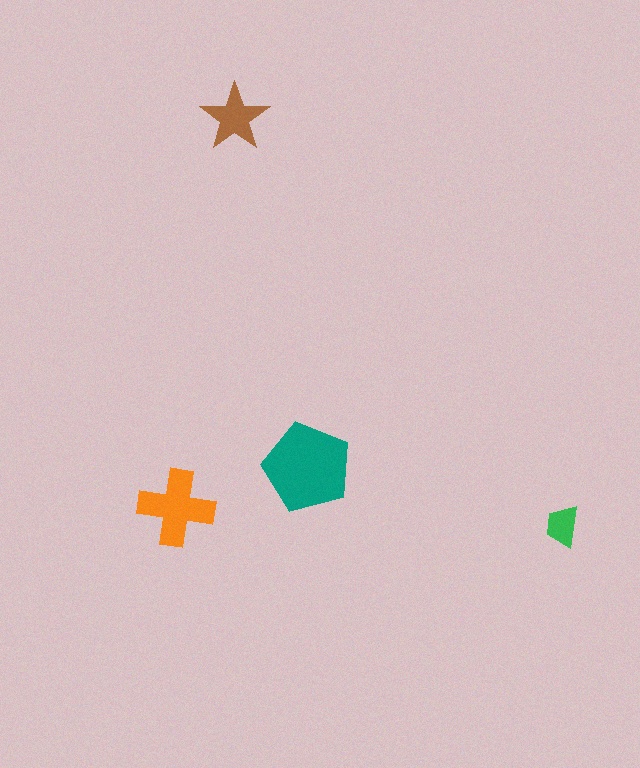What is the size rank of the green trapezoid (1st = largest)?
4th.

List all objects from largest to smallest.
The teal pentagon, the orange cross, the brown star, the green trapezoid.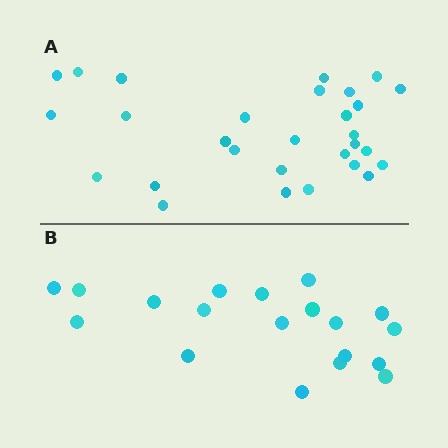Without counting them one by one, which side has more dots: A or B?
Region A (the top region) has more dots.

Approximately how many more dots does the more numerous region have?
Region A has roughly 10 or so more dots than region B.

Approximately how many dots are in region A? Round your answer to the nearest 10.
About 30 dots. (The exact count is 29, which rounds to 30.)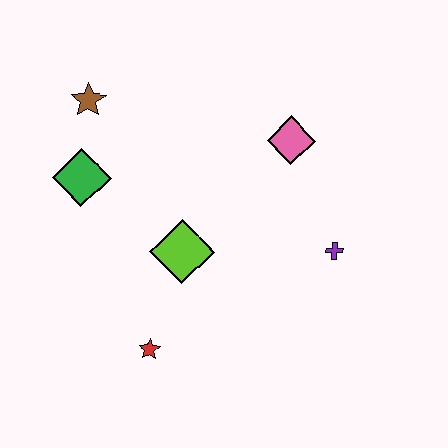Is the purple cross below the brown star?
Yes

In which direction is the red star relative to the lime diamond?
The red star is below the lime diamond.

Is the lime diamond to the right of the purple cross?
No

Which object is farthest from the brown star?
The purple cross is farthest from the brown star.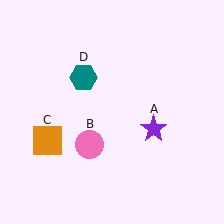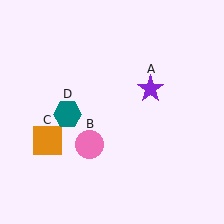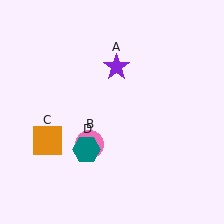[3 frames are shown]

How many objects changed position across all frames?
2 objects changed position: purple star (object A), teal hexagon (object D).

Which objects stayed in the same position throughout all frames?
Pink circle (object B) and orange square (object C) remained stationary.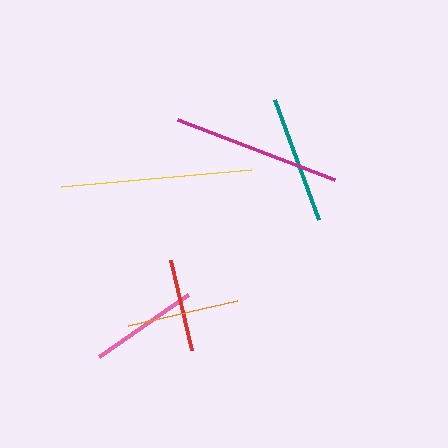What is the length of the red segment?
The red segment is approximately 92 pixels long.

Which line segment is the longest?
The yellow line is the longest at approximately 192 pixels.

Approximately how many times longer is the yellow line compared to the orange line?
The yellow line is approximately 1.7 times the length of the orange line.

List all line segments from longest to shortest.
From longest to shortest: yellow, magenta, teal, orange, pink, red.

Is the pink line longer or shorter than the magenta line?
The magenta line is longer than the pink line.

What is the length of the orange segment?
The orange segment is approximately 112 pixels long.